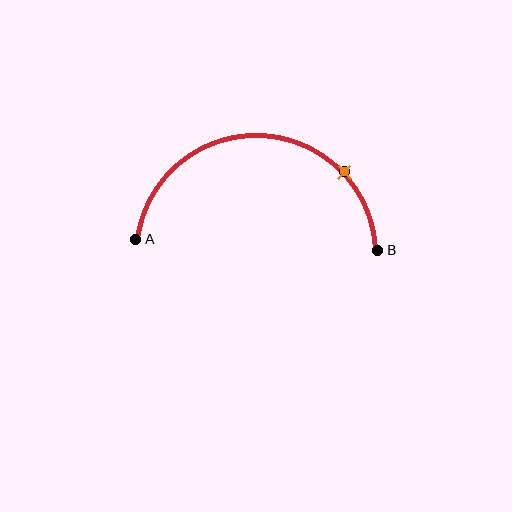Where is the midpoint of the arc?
The arc midpoint is the point on the curve farthest from the straight line joining A and B. It sits above that line.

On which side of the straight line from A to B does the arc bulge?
The arc bulges above the straight line connecting A and B.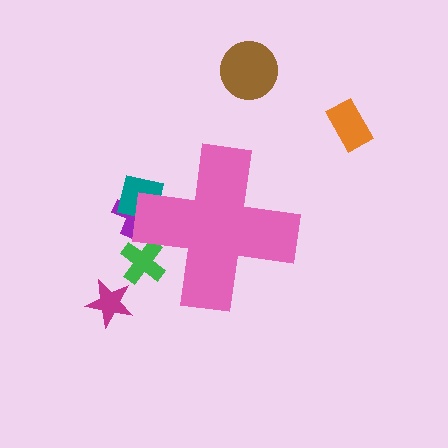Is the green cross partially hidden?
Yes, the green cross is partially hidden behind the pink cross.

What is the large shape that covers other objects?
A pink cross.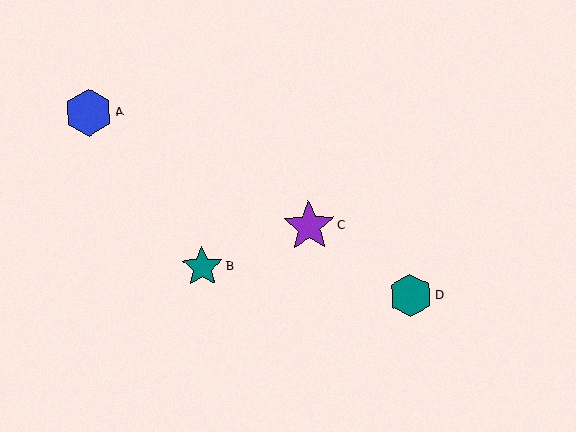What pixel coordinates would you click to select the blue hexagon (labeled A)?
Click at (89, 113) to select the blue hexagon A.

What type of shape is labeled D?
Shape D is a teal hexagon.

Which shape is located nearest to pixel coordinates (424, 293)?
The teal hexagon (labeled D) at (411, 295) is nearest to that location.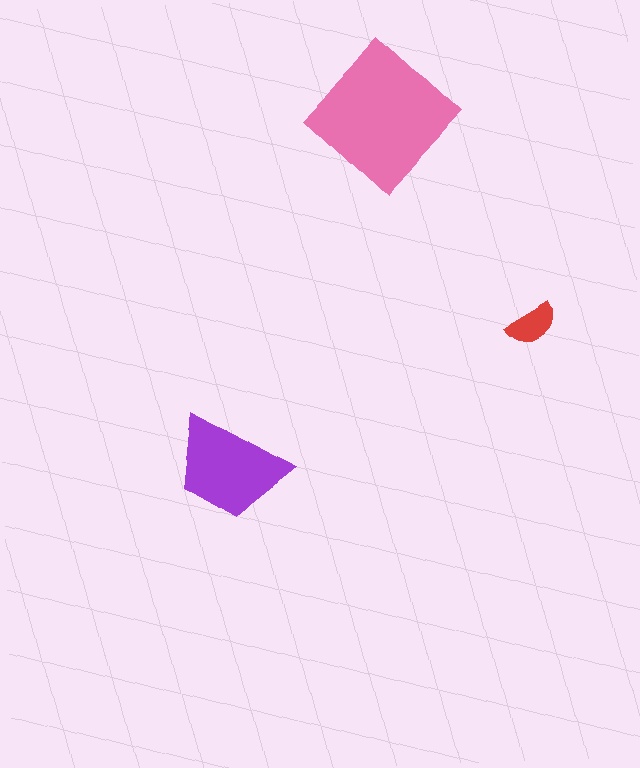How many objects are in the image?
There are 3 objects in the image.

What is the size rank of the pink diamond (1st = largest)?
1st.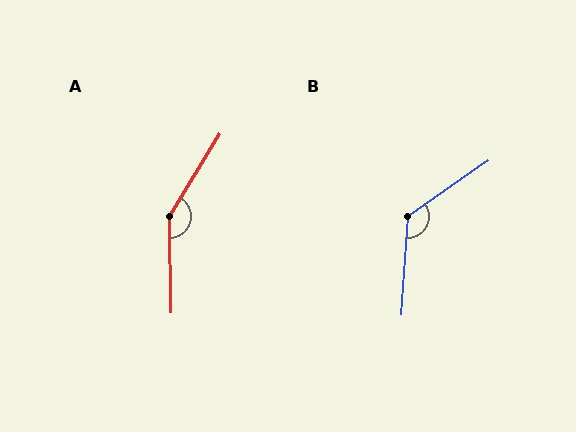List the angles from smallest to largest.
B (129°), A (148°).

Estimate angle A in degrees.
Approximately 148 degrees.